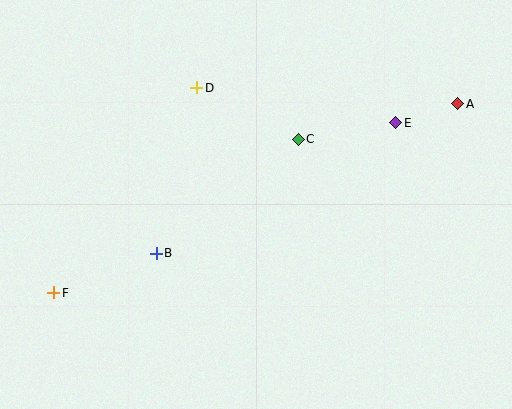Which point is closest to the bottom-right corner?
Point E is closest to the bottom-right corner.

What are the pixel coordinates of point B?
Point B is at (156, 253).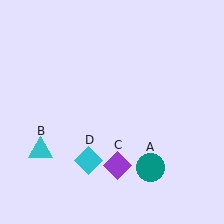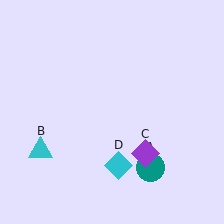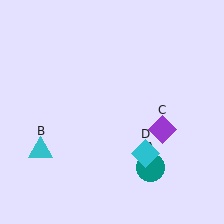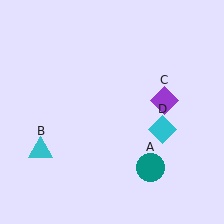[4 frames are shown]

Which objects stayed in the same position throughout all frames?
Teal circle (object A) and cyan triangle (object B) remained stationary.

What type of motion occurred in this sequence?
The purple diamond (object C), cyan diamond (object D) rotated counterclockwise around the center of the scene.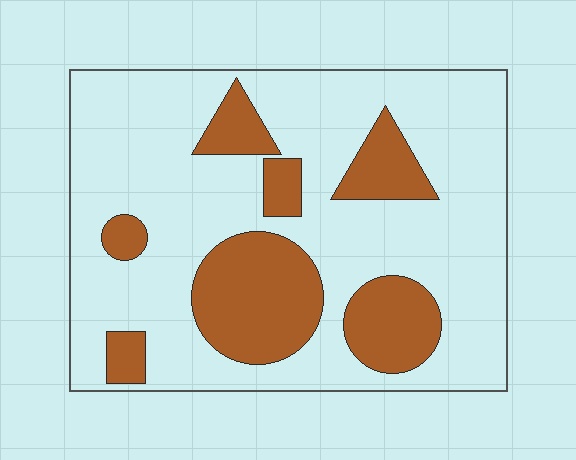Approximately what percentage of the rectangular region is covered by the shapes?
Approximately 25%.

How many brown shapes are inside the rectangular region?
7.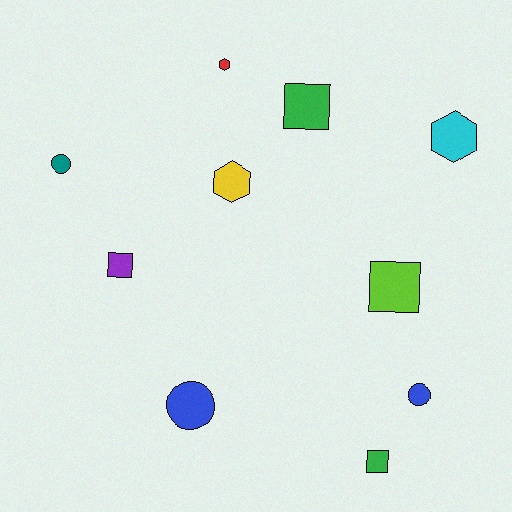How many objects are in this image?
There are 10 objects.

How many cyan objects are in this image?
There is 1 cyan object.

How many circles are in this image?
There are 3 circles.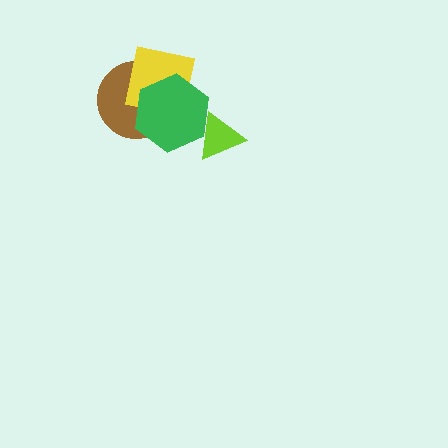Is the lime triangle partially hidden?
Yes, it is partially covered by another shape.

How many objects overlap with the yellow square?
2 objects overlap with the yellow square.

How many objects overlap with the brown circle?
2 objects overlap with the brown circle.